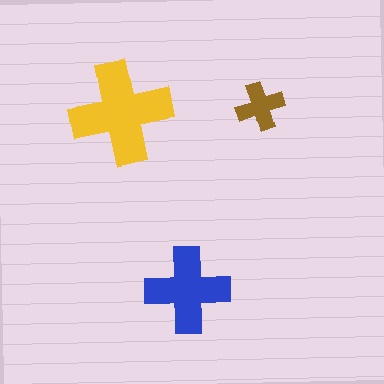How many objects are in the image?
There are 3 objects in the image.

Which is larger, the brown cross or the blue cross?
The blue one.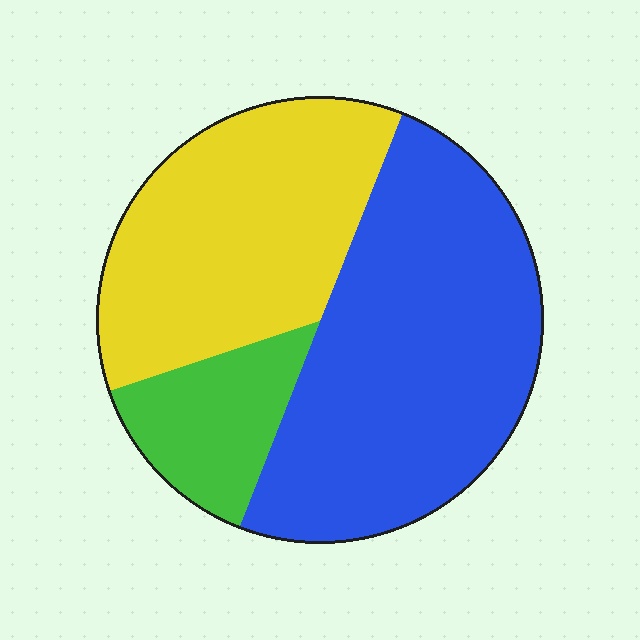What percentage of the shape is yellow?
Yellow covers roughly 35% of the shape.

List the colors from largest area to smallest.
From largest to smallest: blue, yellow, green.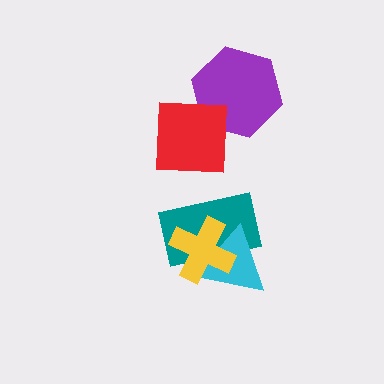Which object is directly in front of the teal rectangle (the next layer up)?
The cyan triangle is directly in front of the teal rectangle.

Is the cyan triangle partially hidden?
Yes, it is partially covered by another shape.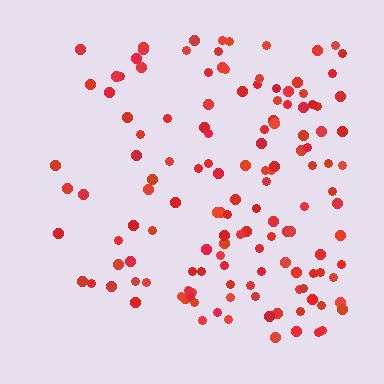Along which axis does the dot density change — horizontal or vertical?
Horizontal.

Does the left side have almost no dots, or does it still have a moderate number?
Still a moderate number, just noticeably fewer than the right.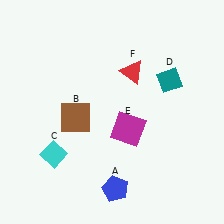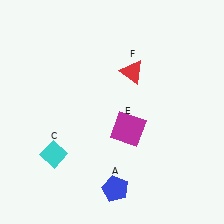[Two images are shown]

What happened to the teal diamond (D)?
The teal diamond (D) was removed in Image 2. It was in the top-right area of Image 1.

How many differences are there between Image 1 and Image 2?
There are 2 differences between the two images.